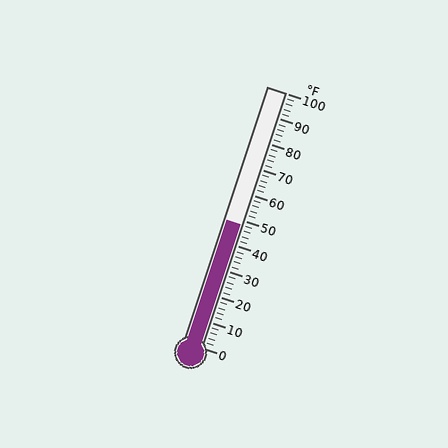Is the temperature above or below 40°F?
The temperature is above 40°F.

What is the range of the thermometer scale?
The thermometer scale ranges from 0°F to 100°F.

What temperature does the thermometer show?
The thermometer shows approximately 48°F.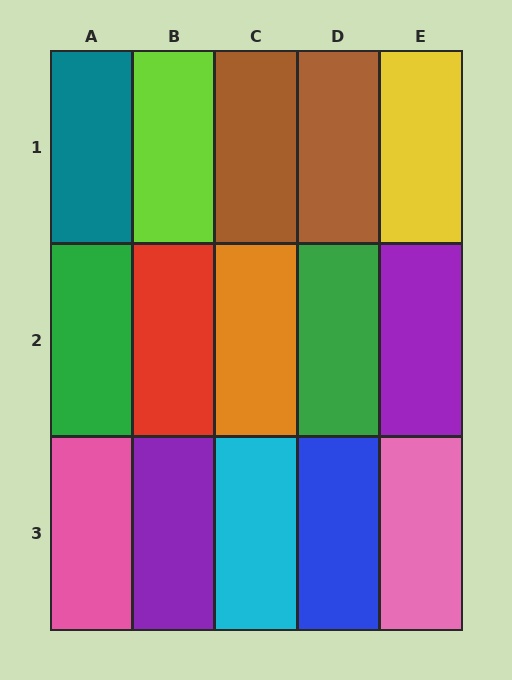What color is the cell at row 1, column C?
Brown.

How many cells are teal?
1 cell is teal.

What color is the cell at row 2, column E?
Purple.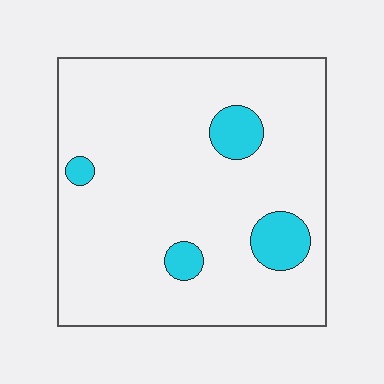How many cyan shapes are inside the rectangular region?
4.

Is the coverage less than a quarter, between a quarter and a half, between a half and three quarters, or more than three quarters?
Less than a quarter.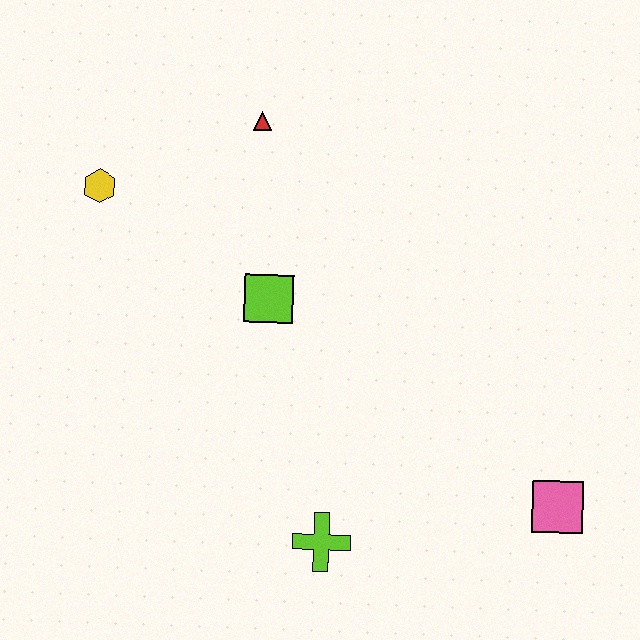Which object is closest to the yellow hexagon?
The red triangle is closest to the yellow hexagon.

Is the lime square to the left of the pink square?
Yes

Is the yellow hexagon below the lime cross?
No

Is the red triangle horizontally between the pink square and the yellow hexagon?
Yes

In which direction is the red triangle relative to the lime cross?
The red triangle is above the lime cross.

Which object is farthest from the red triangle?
The pink square is farthest from the red triangle.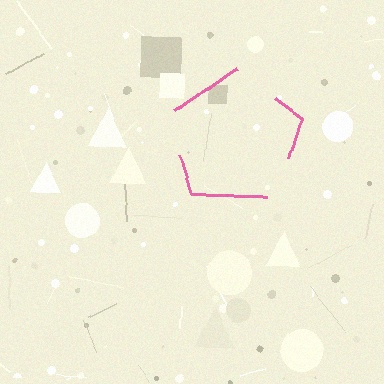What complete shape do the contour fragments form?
The contour fragments form a pentagon.